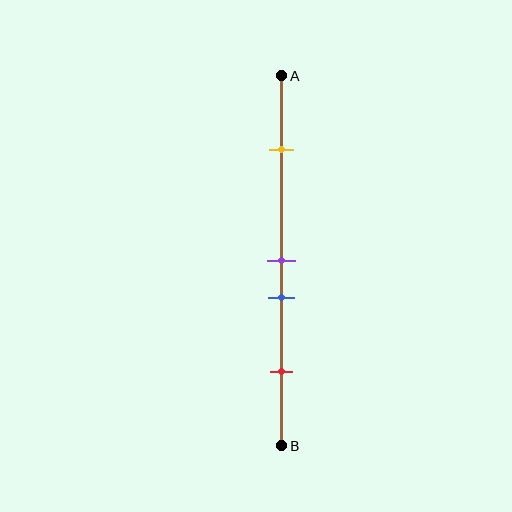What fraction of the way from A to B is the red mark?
The red mark is approximately 80% (0.8) of the way from A to B.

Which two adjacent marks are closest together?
The purple and blue marks are the closest adjacent pair.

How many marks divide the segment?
There are 4 marks dividing the segment.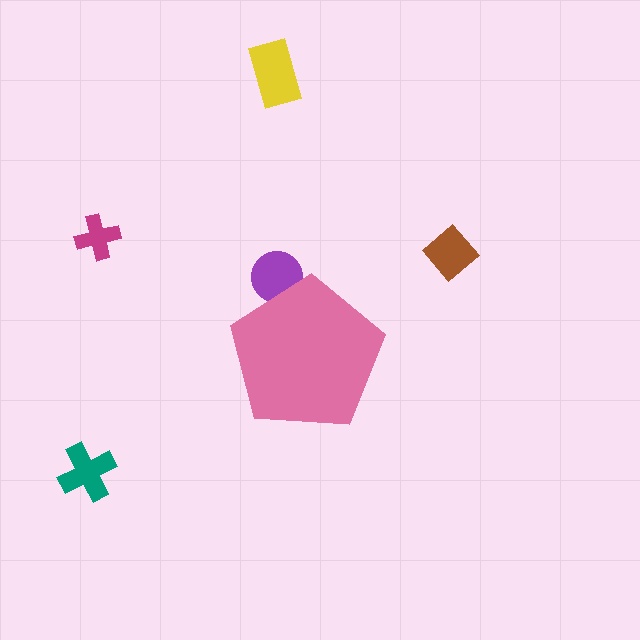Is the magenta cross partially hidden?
No, the magenta cross is fully visible.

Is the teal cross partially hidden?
No, the teal cross is fully visible.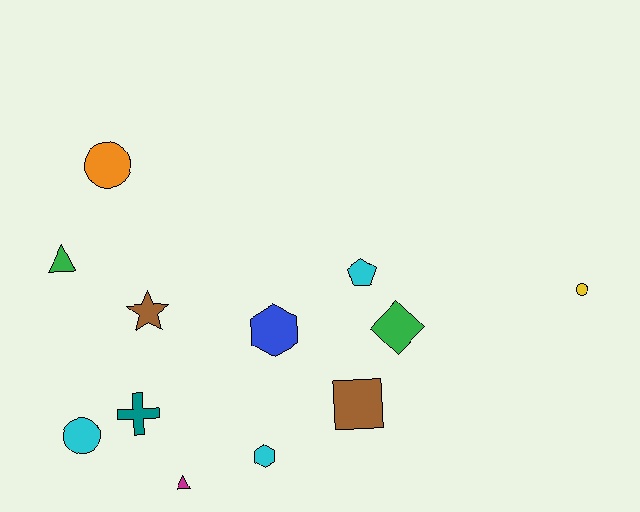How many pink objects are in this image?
There are no pink objects.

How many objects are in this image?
There are 12 objects.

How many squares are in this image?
There is 1 square.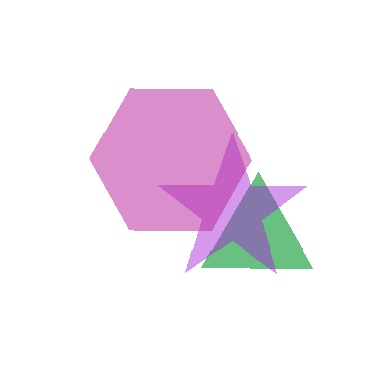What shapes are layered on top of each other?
The layered shapes are: a green triangle, a purple star, a magenta hexagon.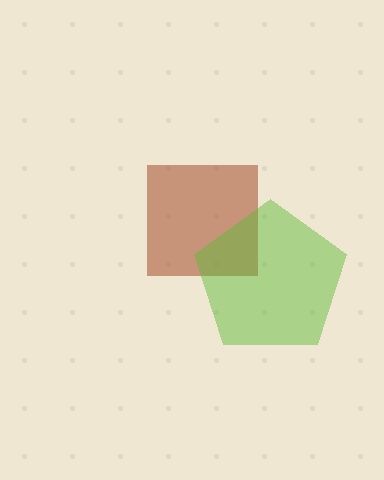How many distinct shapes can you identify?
There are 2 distinct shapes: a brown square, a lime pentagon.